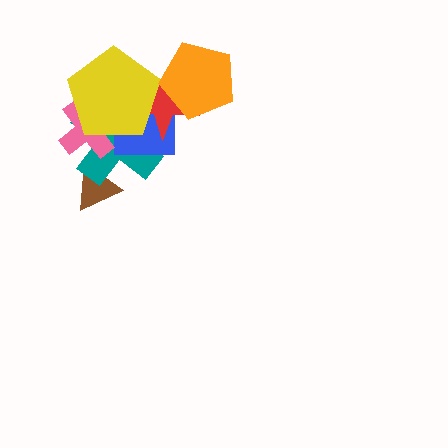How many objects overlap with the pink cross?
2 objects overlap with the pink cross.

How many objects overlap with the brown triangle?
1 object overlaps with the brown triangle.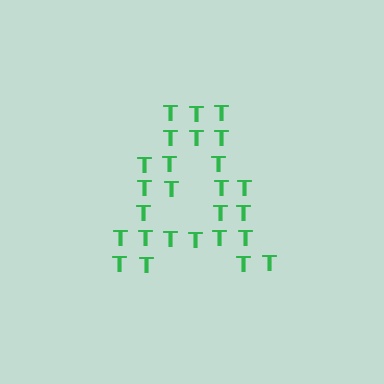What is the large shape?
The large shape is the letter A.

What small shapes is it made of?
It is made of small letter T's.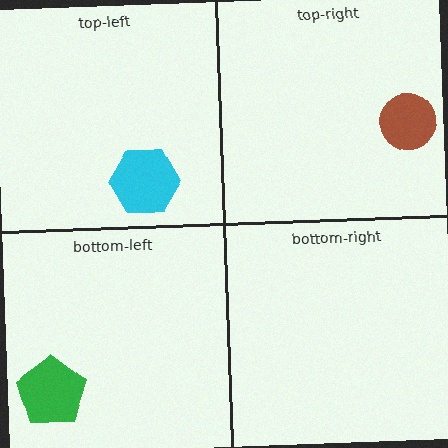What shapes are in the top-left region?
The cyan hexagon.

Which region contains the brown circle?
The top-right region.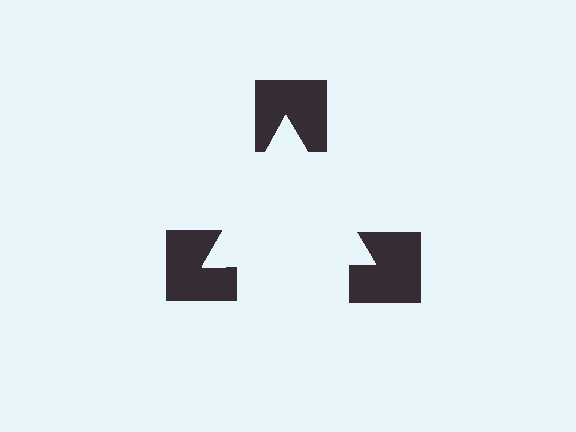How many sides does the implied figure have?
3 sides.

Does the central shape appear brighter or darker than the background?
It typically appears slightly brighter than the background, even though no actual brightness change is drawn.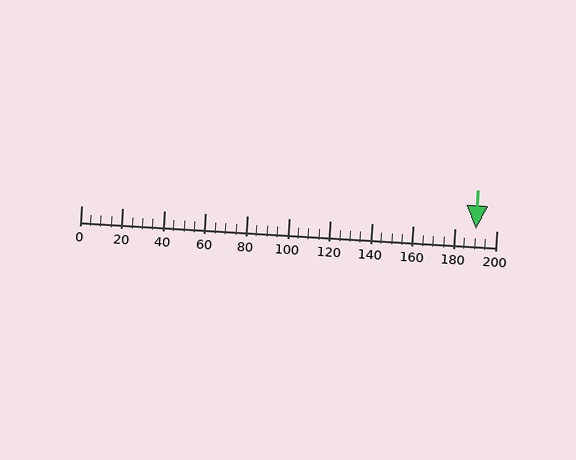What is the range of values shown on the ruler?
The ruler shows values from 0 to 200.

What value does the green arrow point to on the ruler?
The green arrow points to approximately 190.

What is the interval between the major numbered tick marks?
The major tick marks are spaced 20 units apart.